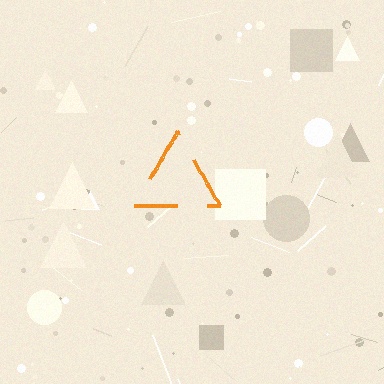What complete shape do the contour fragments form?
The contour fragments form a triangle.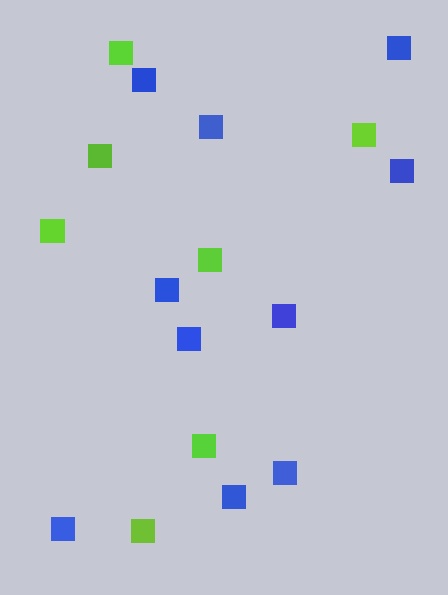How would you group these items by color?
There are 2 groups: one group of lime squares (7) and one group of blue squares (10).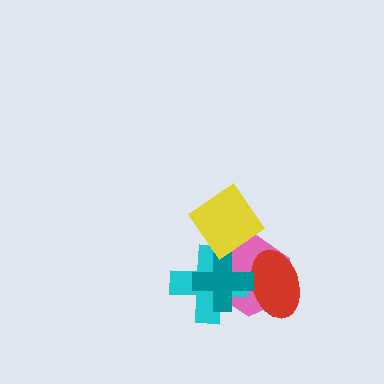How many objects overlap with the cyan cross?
4 objects overlap with the cyan cross.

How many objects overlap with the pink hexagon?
4 objects overlap with the pink hexagon.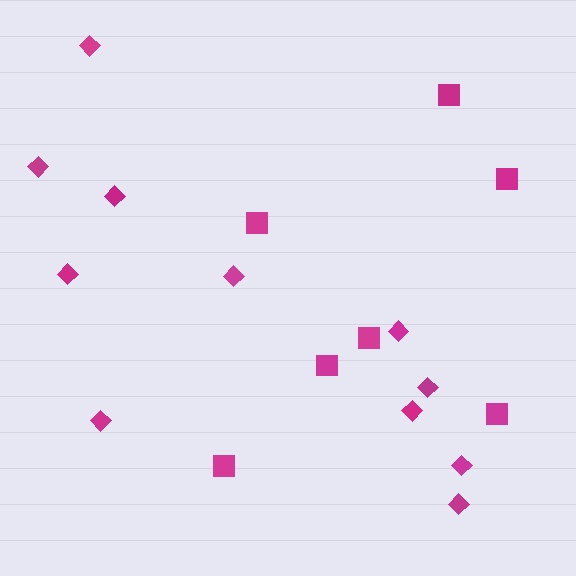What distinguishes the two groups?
There are 2 groups: one group of diamonds (11) and one group of squares (7).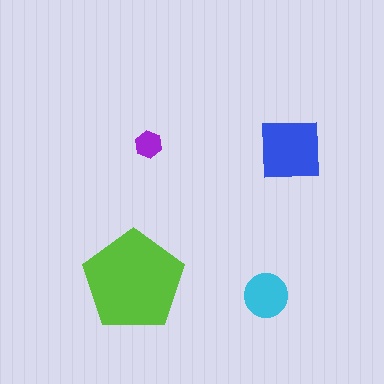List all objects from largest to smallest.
The lime pentagon, the blue square, the cyan circle, the purple hexagon.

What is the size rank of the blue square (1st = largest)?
2nd.